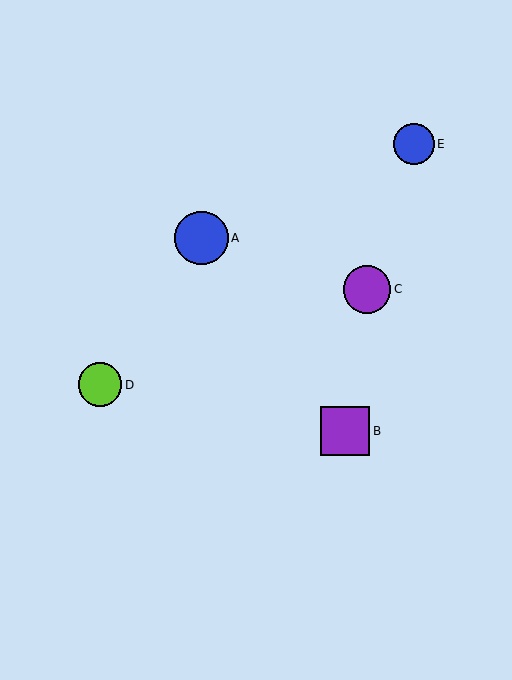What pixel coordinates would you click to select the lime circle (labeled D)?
Click at (100, 385) to select the lime circle D.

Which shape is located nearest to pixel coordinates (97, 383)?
The lime circle (labeled D) at (100, 385) is nearest to that location.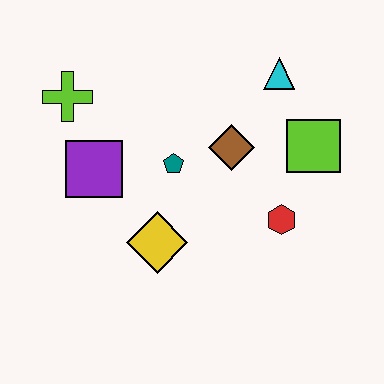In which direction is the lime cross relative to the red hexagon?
The lime cross is to the left of the red hexagon.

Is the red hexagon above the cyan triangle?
No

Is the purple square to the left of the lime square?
Yes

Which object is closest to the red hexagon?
The lime square is closest to the red hexagon.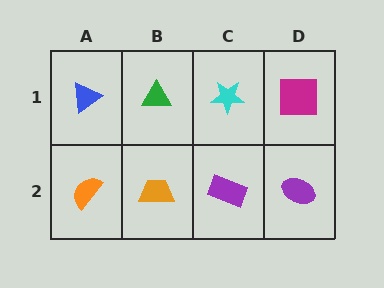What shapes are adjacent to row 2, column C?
A cyan star (row 1, column C), an orange trapezoid (row 2, column B), a purple ellipse (row 2, column D).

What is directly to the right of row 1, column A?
A green triangle.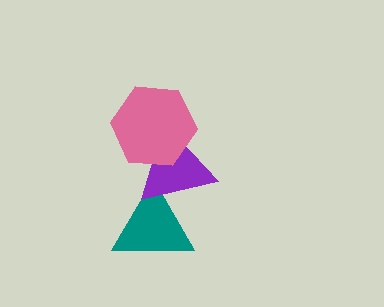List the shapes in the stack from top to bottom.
From top to bottom: the pink hexagon, the purple triangle, the teal triangle.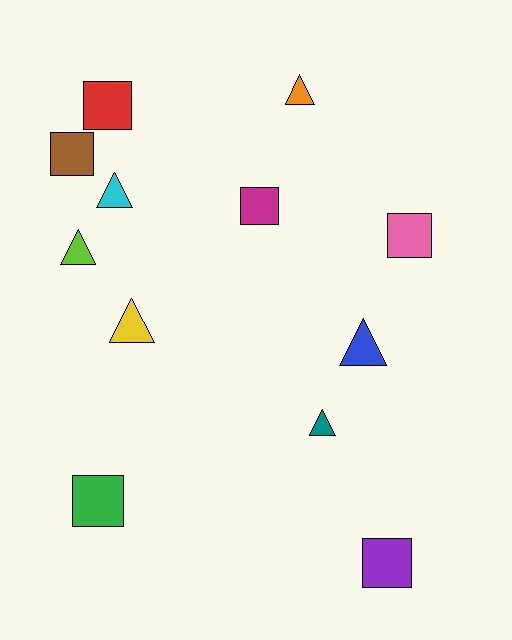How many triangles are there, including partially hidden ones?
There are 6 triangles.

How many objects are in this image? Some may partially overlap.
There are 12 objects.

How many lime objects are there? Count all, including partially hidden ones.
There is 1 lime object.